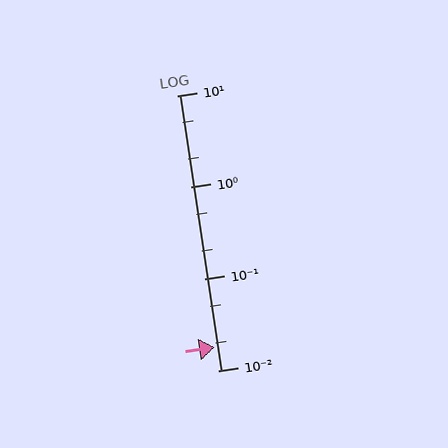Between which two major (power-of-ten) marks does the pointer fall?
The pointer is between 0.01 and 0.1.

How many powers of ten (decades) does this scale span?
The scale spans 3 decades, from 0.01 to 10.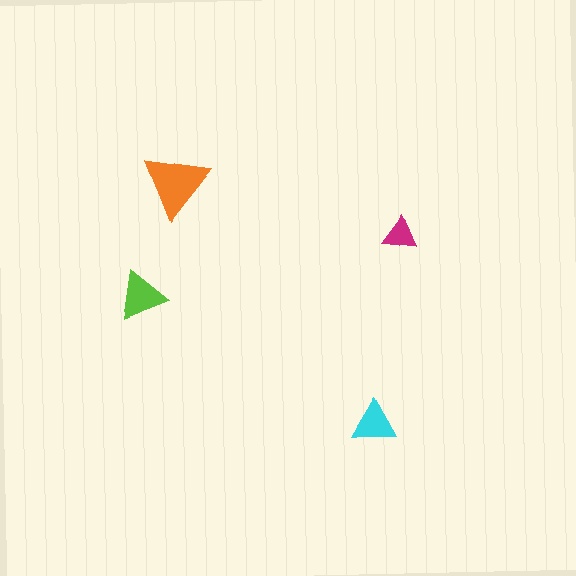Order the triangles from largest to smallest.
the orange one, the lime one, the cyan one, the magenta one.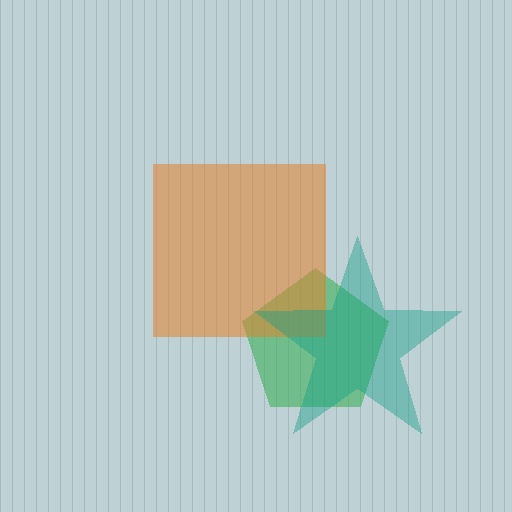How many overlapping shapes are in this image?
There are 3 overlapping shapes in the image.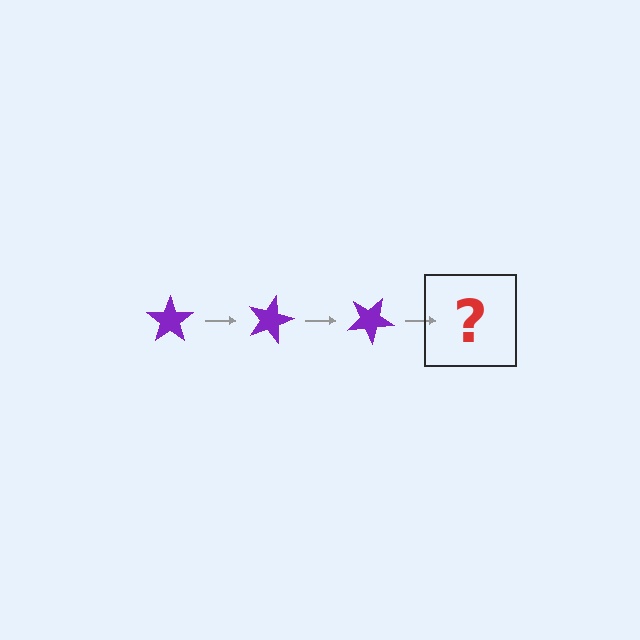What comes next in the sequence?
The next element should be a purple star rotated 45 degrees.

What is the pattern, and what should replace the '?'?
The pattern is that the star rotates 15 degrees each step. The '?' should be a purple star rotated 45 degrees.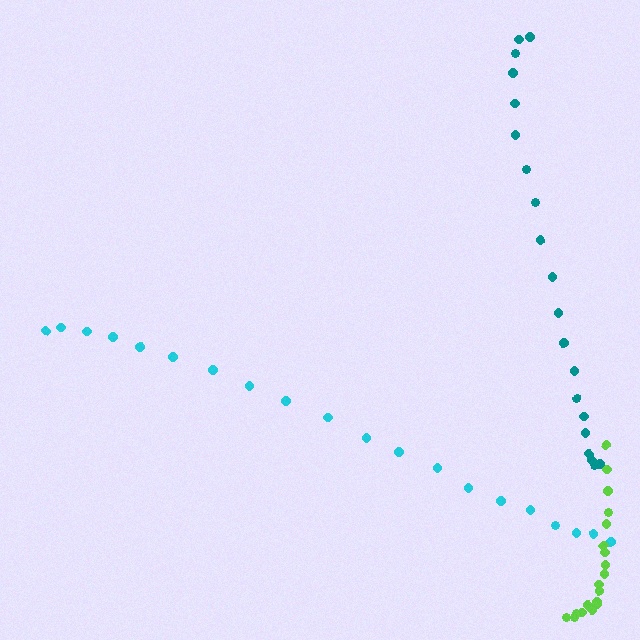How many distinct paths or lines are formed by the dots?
There are 3 distinct paths.